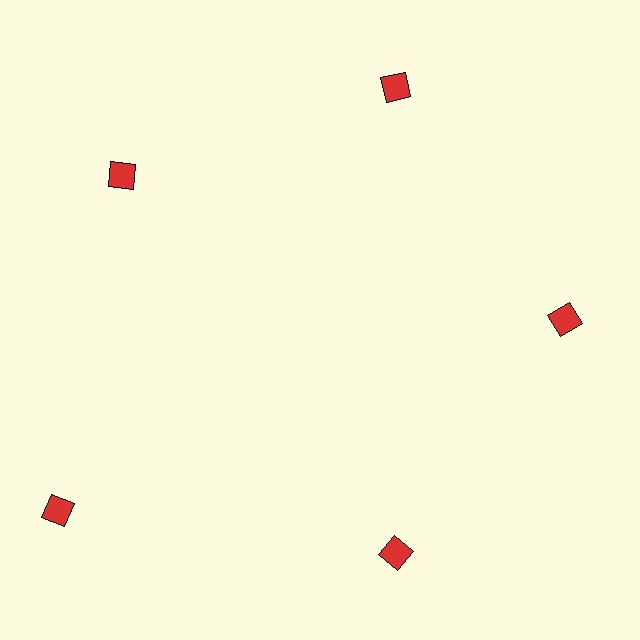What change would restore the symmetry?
The symmetry would be restored by moving it inward, back onto the ring so that all 5 diamonds sit at equal angles and equal distance from the center.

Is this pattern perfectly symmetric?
No. The 5 red diamonds are arranged in a ring, but one element near the 8 o'clock position is pushed outward from the center, breaking the 5-fold rotational symmetry.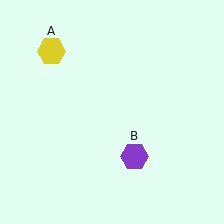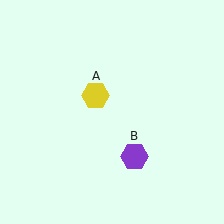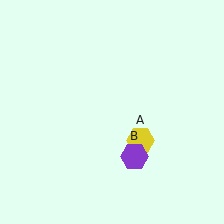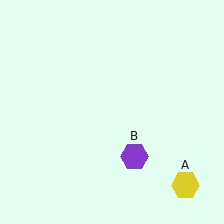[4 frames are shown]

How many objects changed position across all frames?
1 object changed position: yellow hexagon (object A).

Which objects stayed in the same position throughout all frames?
Purple hexagon (object B) remained stationary.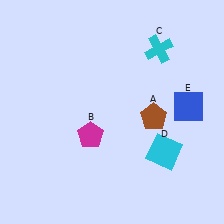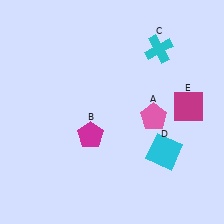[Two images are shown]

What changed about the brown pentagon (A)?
In Image 1, A is brown. In Image 2, it changed to pink.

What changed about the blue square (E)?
In Image 1, E is blue. In Image 2, it changed to magenta.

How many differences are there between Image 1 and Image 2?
There are 2 differences between the two images.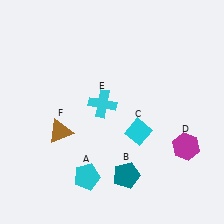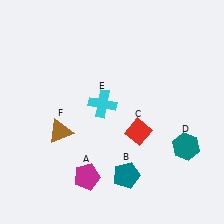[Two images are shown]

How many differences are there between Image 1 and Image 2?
There are 3 differences between the two images.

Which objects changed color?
A changed from cyan to magenta. C changed from cyan to red. D changed from magenta to teal.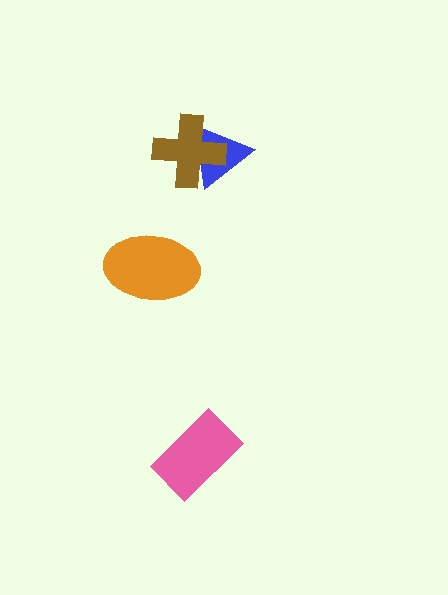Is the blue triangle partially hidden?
Yes, it is partially covered by another shape.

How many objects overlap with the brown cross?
1 object overlaps with the brown cross.